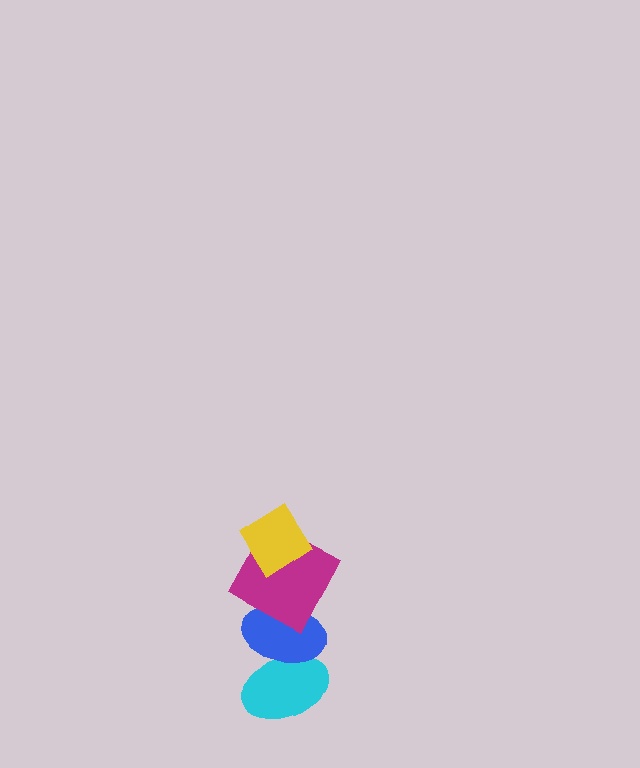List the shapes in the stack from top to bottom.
From top to bottom: the yellow diamond, the magenta square, the blue ellipse, the cyan ellipse.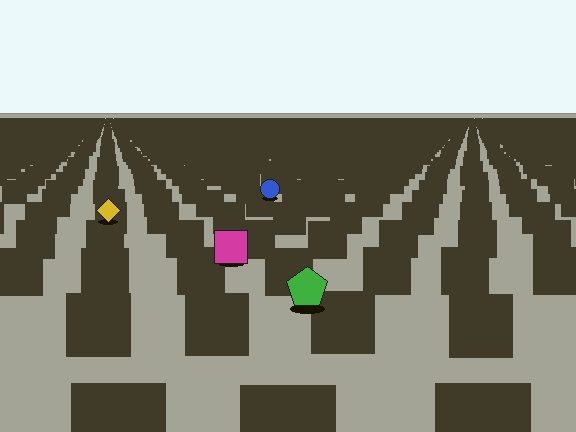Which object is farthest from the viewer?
The blue circle is farthest from the viewer. It appears smaller and the ground texture around it is denser.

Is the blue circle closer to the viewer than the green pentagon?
No. The green pentagon is closer — you can tell from the texture gradient: the ground texture is coarser near it.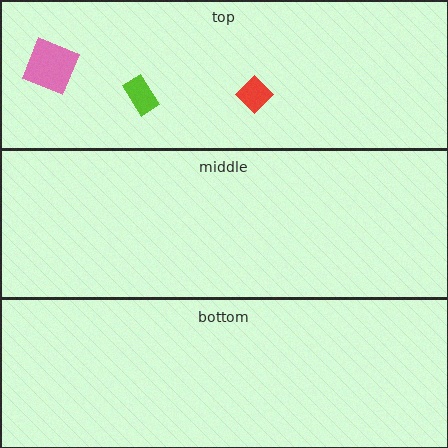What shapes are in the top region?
The red diamond, the lime rectangle, the pink square.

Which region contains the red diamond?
The top region.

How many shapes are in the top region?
3.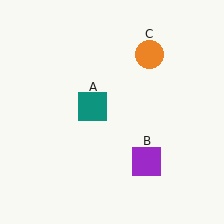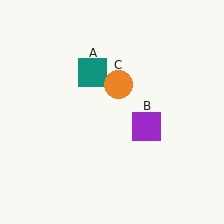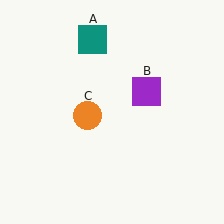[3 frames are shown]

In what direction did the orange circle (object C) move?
The orange circle (object C) moved down and to the left.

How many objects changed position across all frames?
3 objects changed position: teal square (object A), purple square (object B), orange circle (object C).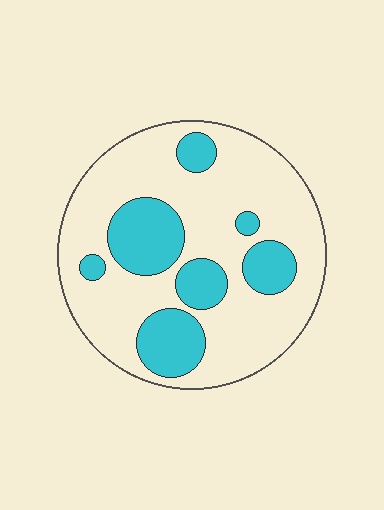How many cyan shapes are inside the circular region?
7.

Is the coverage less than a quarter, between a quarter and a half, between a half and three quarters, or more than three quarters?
Between a quarter and a half.